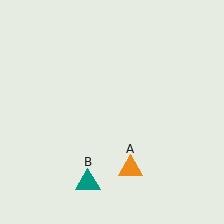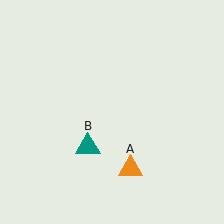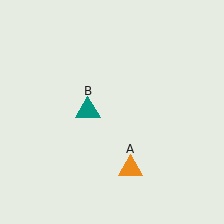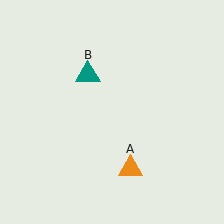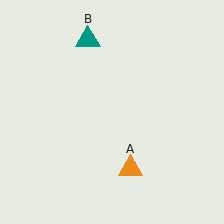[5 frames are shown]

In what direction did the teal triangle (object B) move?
The teal triangle (object B) moved up.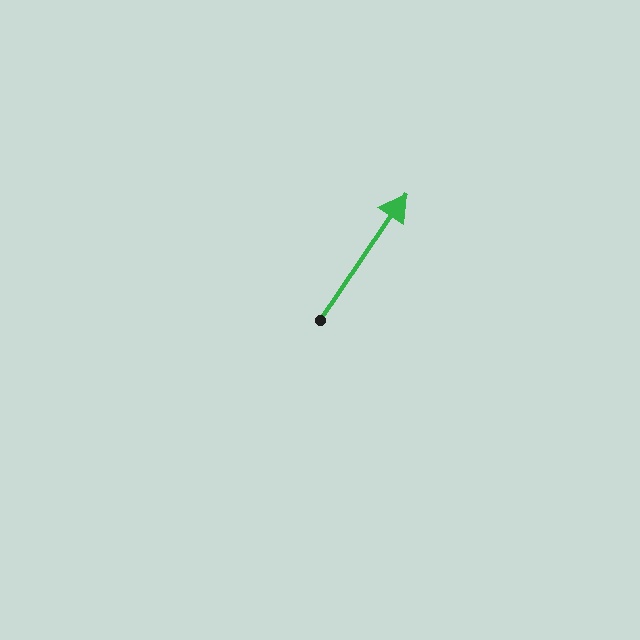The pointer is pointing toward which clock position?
Roughly 1 o'clock.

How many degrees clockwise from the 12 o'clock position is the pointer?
Approximately 34 degrees.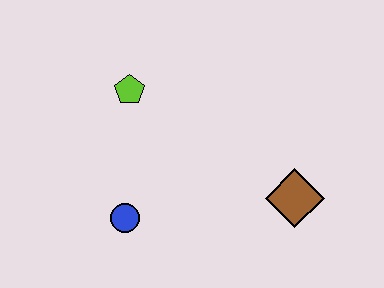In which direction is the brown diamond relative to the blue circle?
The brown diamond is to the right of the blue circle.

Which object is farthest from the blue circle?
The brown diamond is farthest from the blue circle.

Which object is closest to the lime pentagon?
The blue circle is closest to the lime pentagon.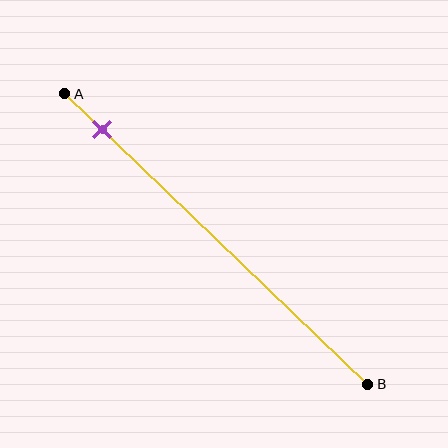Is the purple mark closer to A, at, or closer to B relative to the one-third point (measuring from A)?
The purple mark is closer to point A than the one-third point of segment AB.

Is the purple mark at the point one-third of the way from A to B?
No, the mark is at about 10% from A, not at the 33% one-third point.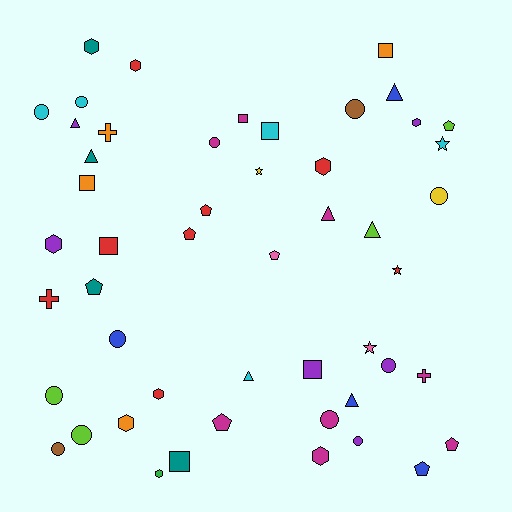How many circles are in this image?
There are 12 circles.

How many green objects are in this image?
There is 1 green object.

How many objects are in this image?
There are 50 objects.